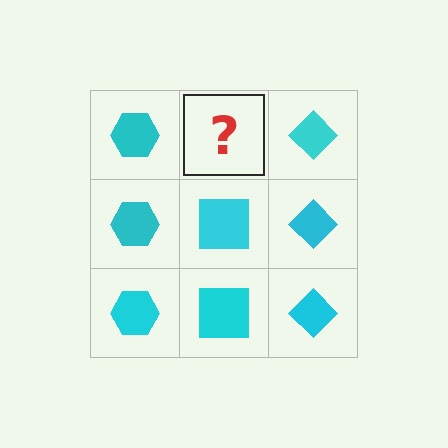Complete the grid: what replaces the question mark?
The question mark should be replaced with a cyan square.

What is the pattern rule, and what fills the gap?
The rule is that each column has a consistent shape. The gap should be filled with a cyan square.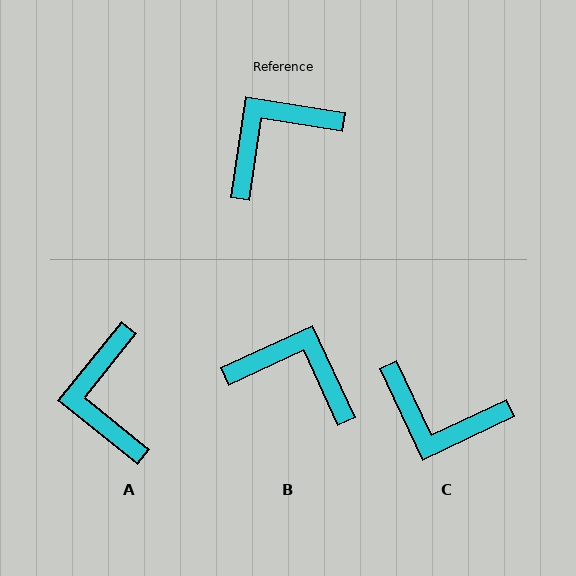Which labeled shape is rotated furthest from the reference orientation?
C, about 124 degrees away.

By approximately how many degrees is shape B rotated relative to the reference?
Approximately 57 degrees clockwise.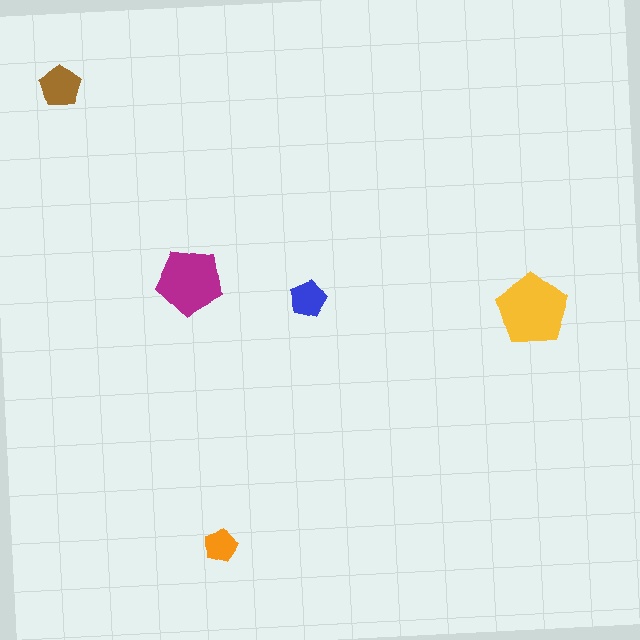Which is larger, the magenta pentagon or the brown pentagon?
The magenta one.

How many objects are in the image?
There are 5 objects in the image.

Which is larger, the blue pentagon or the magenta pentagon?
The magenta one.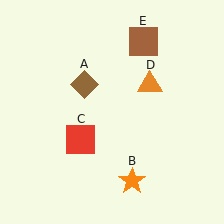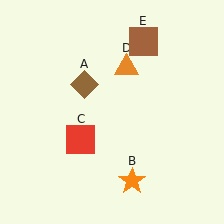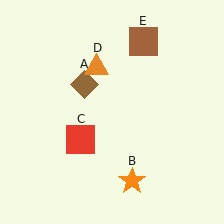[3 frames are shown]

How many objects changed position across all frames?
1 object changed position: orange triangle (object D).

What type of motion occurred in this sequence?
The orange triangle (object D) rotated counterclockwise around the center of the scene.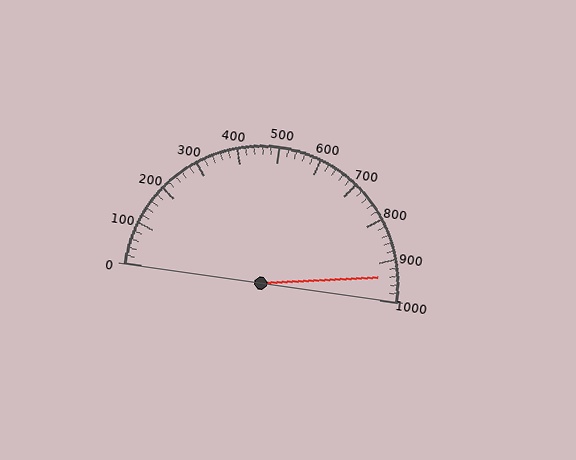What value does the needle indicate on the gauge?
The needle indicates approximately 940.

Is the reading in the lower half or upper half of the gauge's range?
The reading is in the upper half of the range (0 to 1000).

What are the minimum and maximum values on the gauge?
The gauge ranges from 0 to 1000.